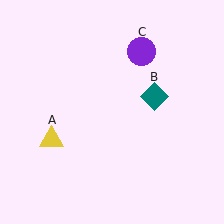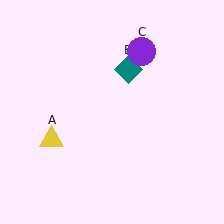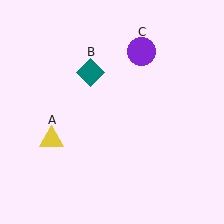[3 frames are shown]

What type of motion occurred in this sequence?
The teal diamond (object B) rotated counterclockwise around the center of the scene.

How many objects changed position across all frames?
1 object changed position: teal diamond (object B).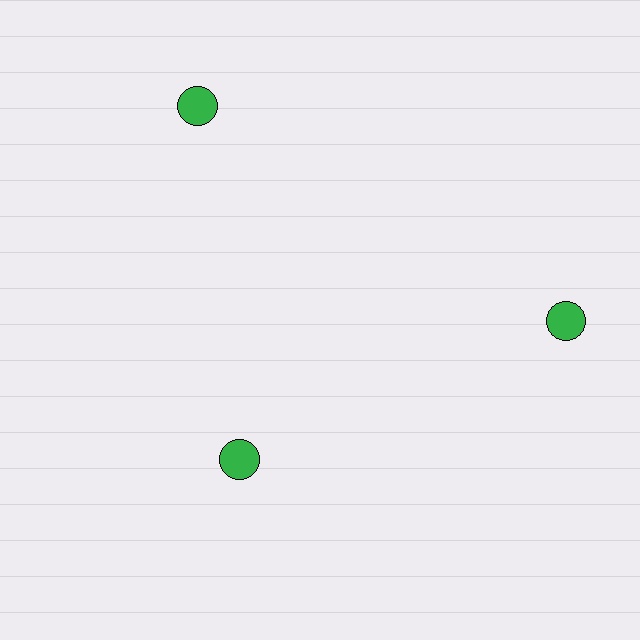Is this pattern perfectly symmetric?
No. The 3 green circles are arranged in a ring, but one element near the 7 o'clock position is pulled inward toward the center, breaking the 3-fold rotational symmetry.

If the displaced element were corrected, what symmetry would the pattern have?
It would have 3-fold rotational symmetry — the pattern would map onto itself every 120 degrees.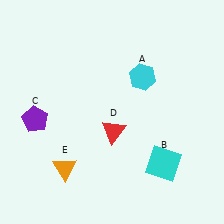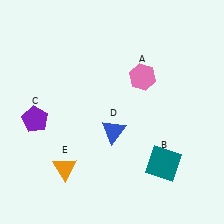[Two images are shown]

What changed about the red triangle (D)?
In Image 1, D is red. In Image 2, it changed to blue.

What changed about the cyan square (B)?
In Image 1, B is cyan. In Image 2, it changed to teal.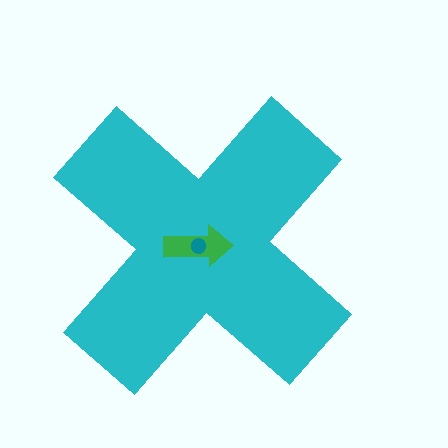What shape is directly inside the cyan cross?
The green arrow.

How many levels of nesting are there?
3.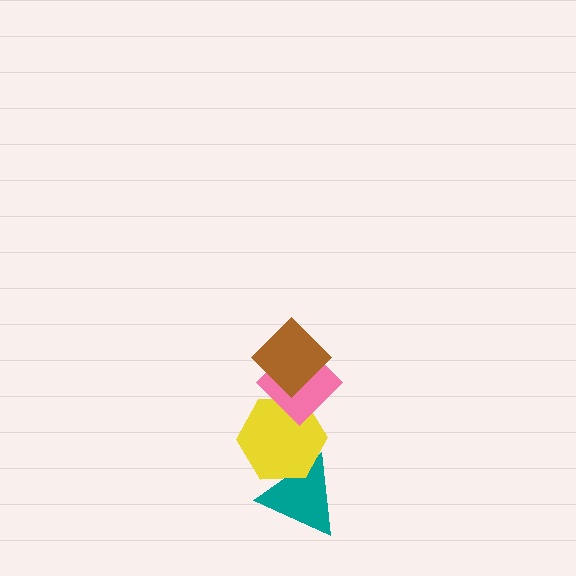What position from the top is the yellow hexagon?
The yellow hexagon is 3rd from the top.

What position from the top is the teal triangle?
The teal triangle is 4th from the top.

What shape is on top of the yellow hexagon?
The pink diamond is on top of the yellow hexagon.